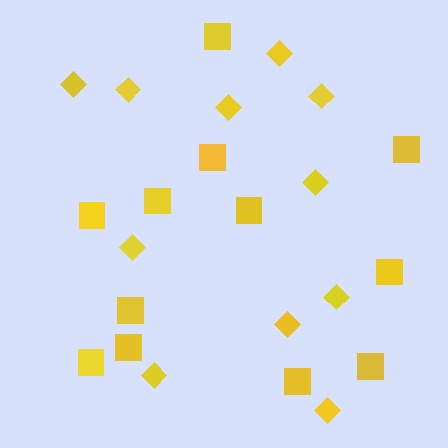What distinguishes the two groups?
There are 2 groups: one group of diamonds (11) and one group of squares (12).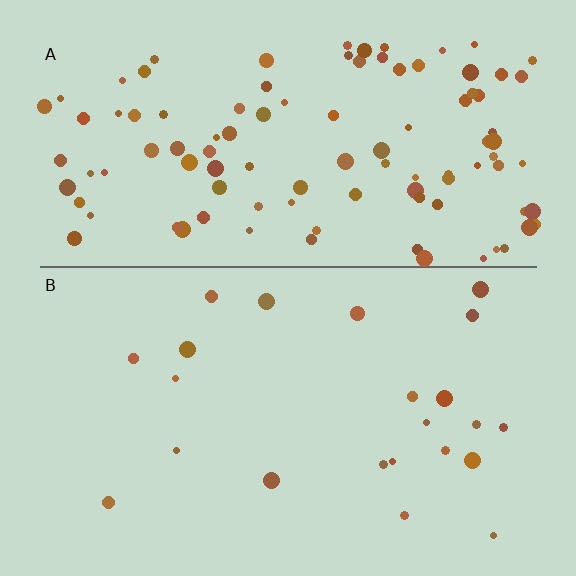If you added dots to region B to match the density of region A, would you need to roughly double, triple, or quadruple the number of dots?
Approximately quadruple.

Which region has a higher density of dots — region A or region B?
A (the top).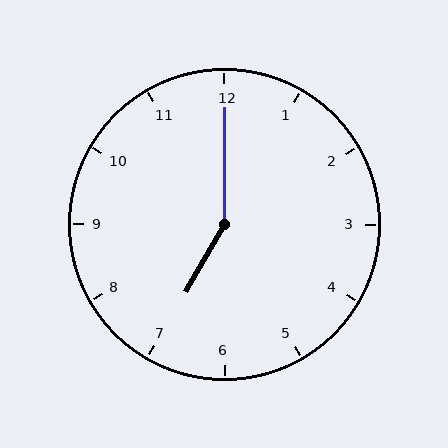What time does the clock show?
7:00.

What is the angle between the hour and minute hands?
Approximately 150 degrees.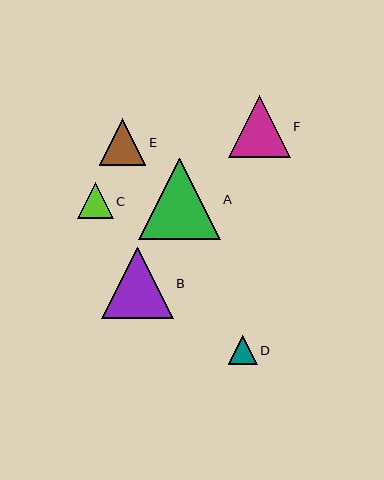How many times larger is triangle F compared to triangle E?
Triangle F is approximately 1.3 times the size of triangle E.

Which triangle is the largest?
Triangle A is the largest with a size of approximately 81 pixels.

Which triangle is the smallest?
Triangle D is the smallest with a size of approximately 29 pixels.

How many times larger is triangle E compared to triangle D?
Triangle E is approximately 1.6 times the size of triangle D.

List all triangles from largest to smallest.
From largest to smallest: A, B, F, E, C, D.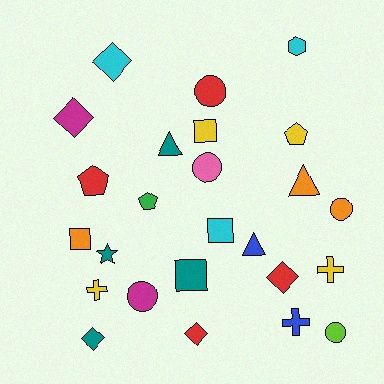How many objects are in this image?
There are 25 objects.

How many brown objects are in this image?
There are no brown objects.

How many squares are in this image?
There are 4 squares.